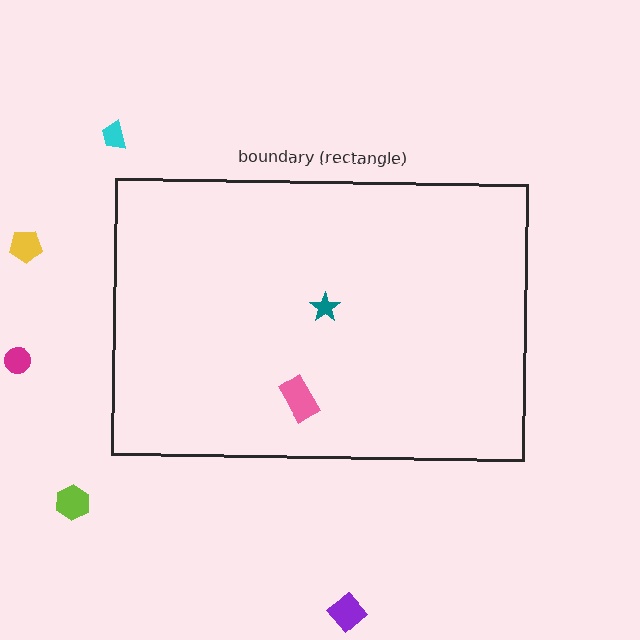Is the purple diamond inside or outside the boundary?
Outside.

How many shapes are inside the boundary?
2 inside, 5 outside.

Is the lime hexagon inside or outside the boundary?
Outside.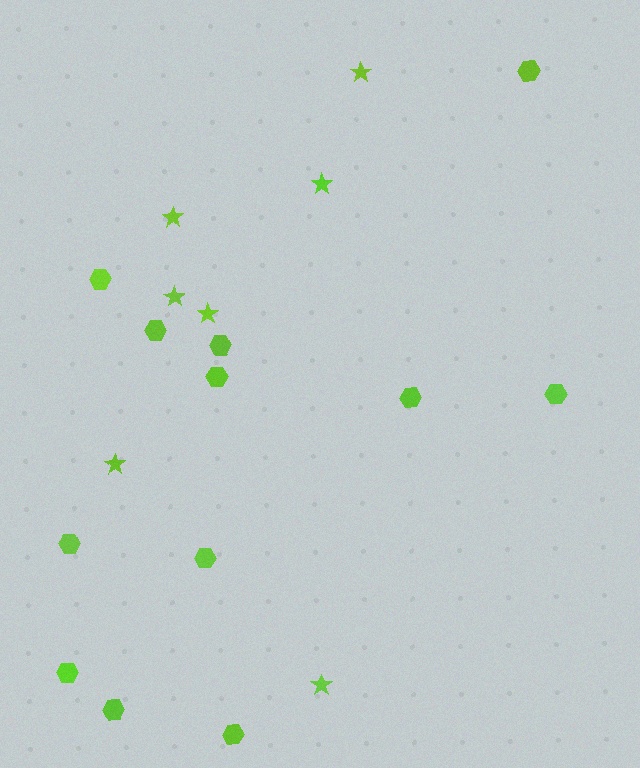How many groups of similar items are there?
There are 2 groups: one group of stars (7) and one group of hexagons (12).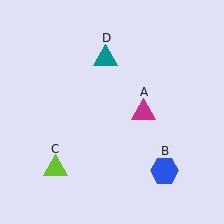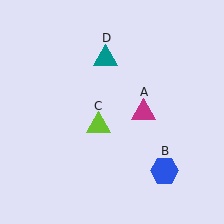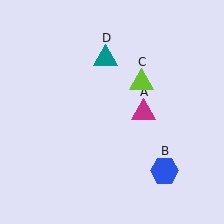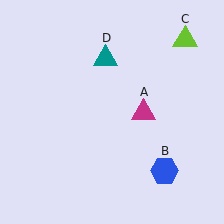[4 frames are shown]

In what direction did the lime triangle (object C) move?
The lime triangle (object C) moved up and to the right.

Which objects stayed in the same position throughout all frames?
Magenta triangle (object A) and blue hexagon (object B) and teal triangle (object D) remained stationary.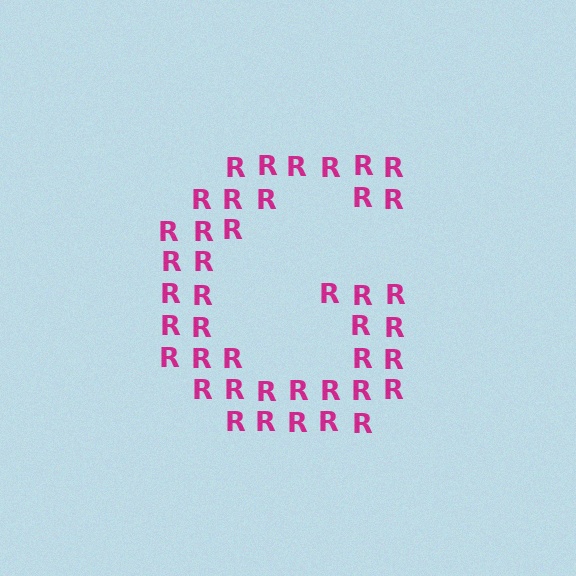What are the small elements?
The small elements are letter R's.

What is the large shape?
The large shape is the letter G.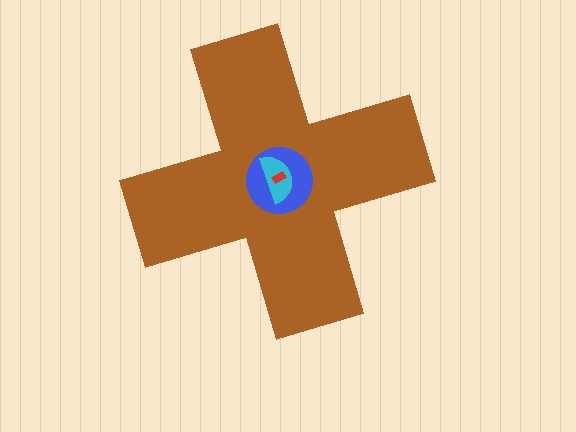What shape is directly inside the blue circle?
The cyan semicircle.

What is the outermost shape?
The brown cross.